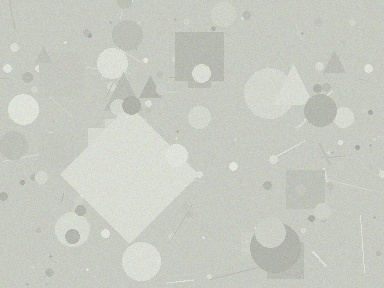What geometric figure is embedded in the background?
A diamond is embedded in the background.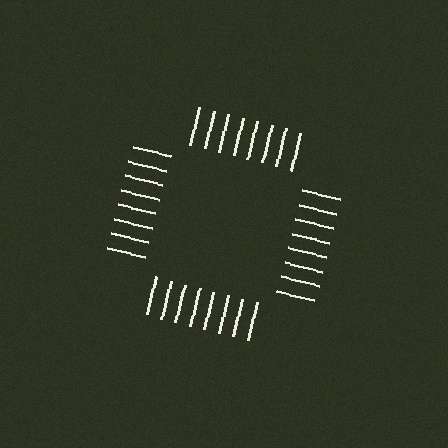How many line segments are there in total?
32 — 8 along each of the 4 edges.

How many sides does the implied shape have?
4 sides — the line-ends trace a square.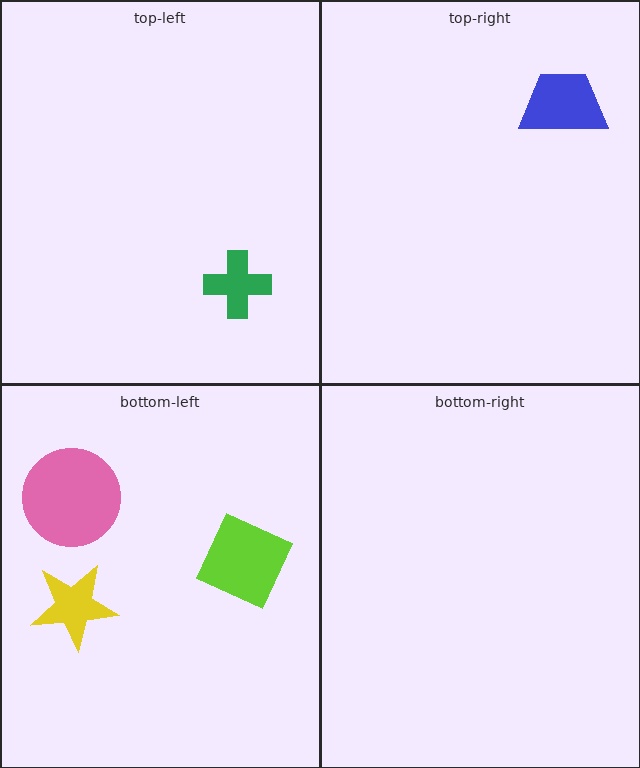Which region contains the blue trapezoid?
The top-right region.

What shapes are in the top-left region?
The green cross.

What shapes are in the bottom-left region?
The lime diamond, the pink circle, the yellow star.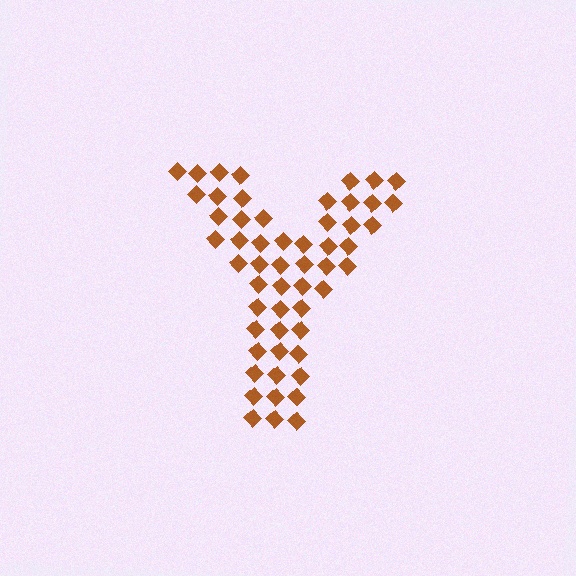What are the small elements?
The small elements are diamonds.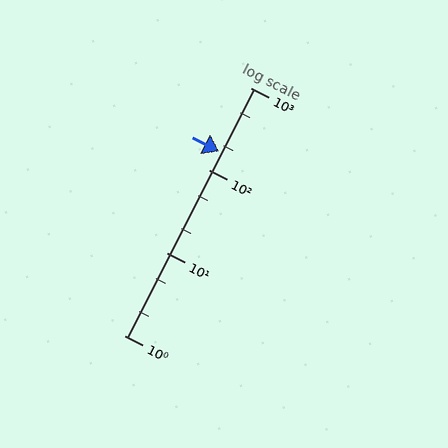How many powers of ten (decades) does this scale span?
The scale spans 3 decades, from 1 to 1000.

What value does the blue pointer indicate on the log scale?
The pointer indicates approximately 170.